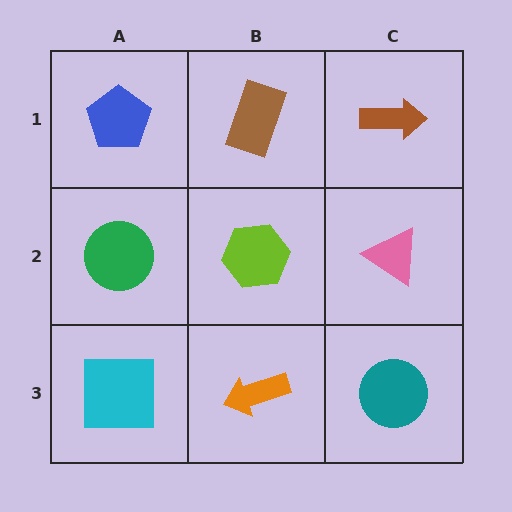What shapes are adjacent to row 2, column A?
A blue pentagon (row 1, column A), a cyan square (row 3, column A), a lime hexagon (row 2, column B).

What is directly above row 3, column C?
A pink triangle.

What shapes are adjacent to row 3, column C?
A pink triangle (row 2, column C), an orange arrow (row 3, column B).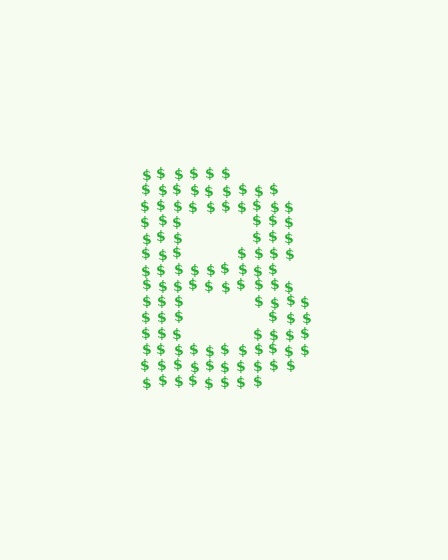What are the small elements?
The small elements are dollar signs.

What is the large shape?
The large shape is the letter B.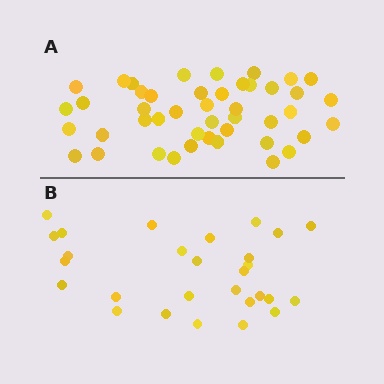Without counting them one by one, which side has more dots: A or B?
Region A (the top region) has more dots.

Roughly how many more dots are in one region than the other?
Region A has approximately 15 more dots than region B.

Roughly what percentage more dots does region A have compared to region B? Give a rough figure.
About 60% more.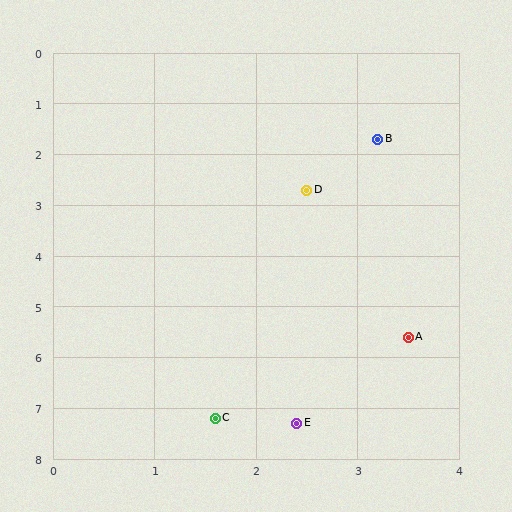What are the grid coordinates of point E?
Point E is at approximately (2.4, 7.3).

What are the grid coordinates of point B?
Point B is at approximately (3.2, 1.7).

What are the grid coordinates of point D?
Point D is at approximately (2.5, 2.7).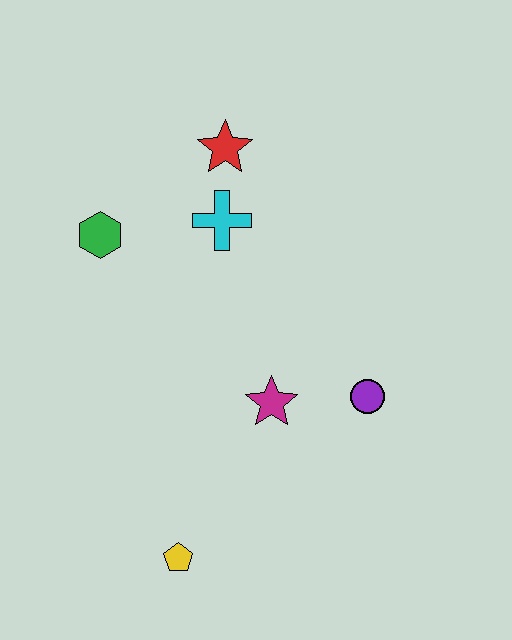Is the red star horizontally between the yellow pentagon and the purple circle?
Yes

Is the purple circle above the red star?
No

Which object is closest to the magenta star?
The purple circle is closest to the magenta star.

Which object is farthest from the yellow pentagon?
The red star is farthest from the yellow pentagon.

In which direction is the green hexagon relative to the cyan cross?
The green hexagon is to the left of the cyan cross.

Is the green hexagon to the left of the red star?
Yes